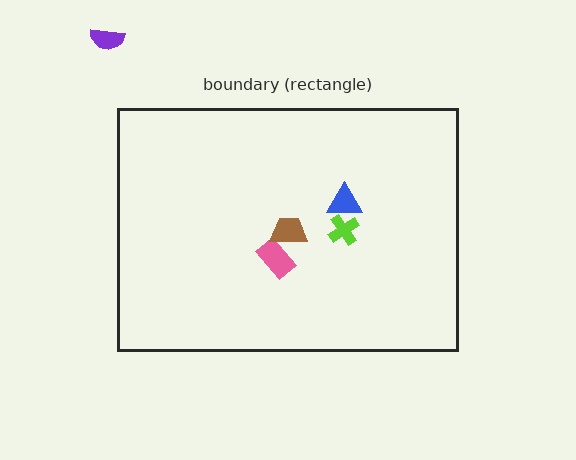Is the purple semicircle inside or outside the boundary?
Outside.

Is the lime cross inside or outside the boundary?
Inside.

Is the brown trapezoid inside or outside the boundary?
Inside.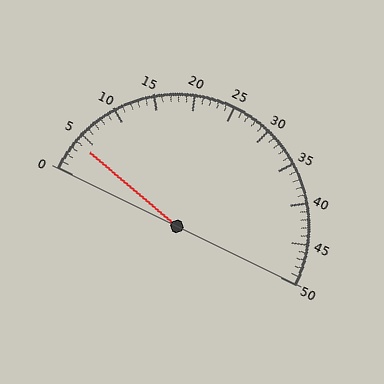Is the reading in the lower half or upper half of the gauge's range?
The reading is in the lower half of the range (0 to 50).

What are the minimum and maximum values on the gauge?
The gauge ranges from 0 to 50.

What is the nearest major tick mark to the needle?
The nearest major tick mark is 5.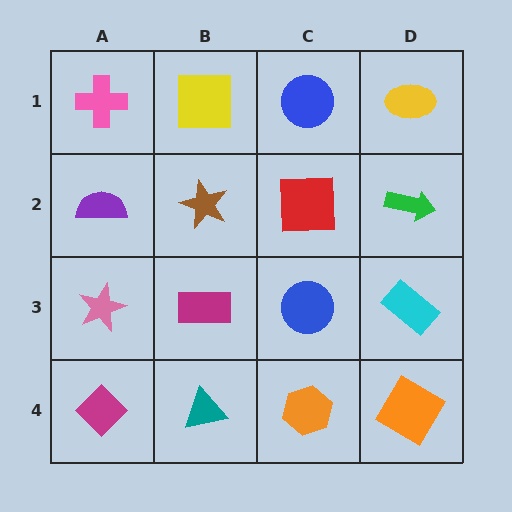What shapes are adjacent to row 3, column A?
A purple semicircle (row 2, column A), a magenta diamond (row 4, column A), a magenta rectangle (row 3, column B).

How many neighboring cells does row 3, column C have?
4.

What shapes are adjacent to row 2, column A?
A pink cross (row 1, column A), a pink star (row 3, column A), a brown star (row 2, column B).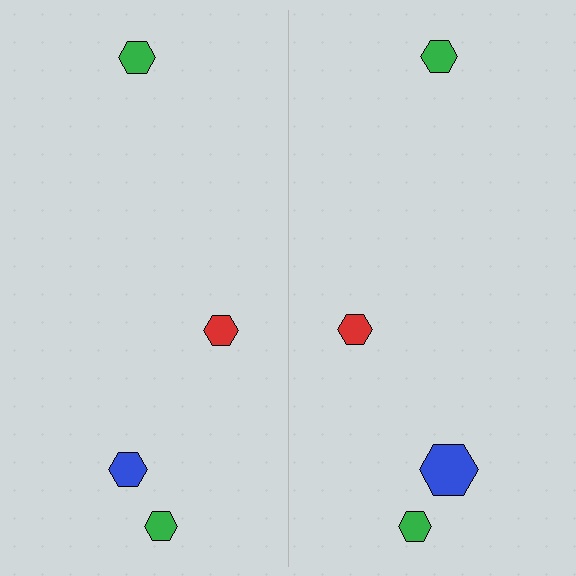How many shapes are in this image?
There are 8 shapes in this image.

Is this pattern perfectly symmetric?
No, the pattern is not perfectly symmetric. The blue hexagon on the right side has a different size than its mirror counterpart.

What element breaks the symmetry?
The blue hexagon on the right side has a different size than its mirror counterpart.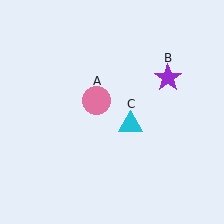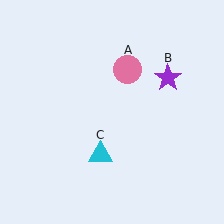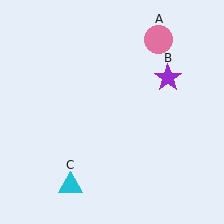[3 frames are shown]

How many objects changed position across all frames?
2 objects changed position: pink circle (object A), cyan triangle (object C).